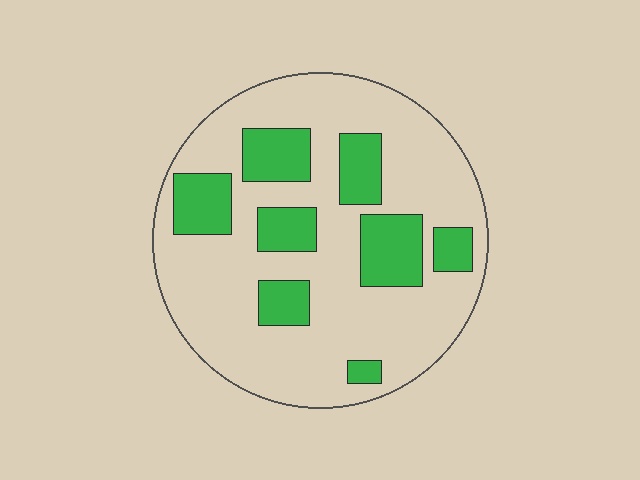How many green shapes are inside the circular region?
8.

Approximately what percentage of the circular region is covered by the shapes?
Approximately 25%.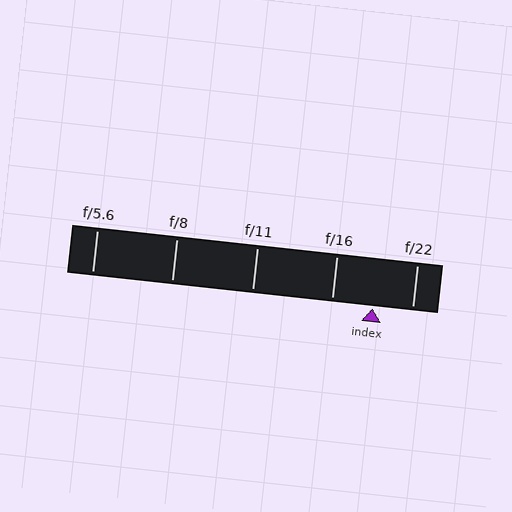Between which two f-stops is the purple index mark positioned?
The index mark is between f/16 and f/22.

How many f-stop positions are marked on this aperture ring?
There are 5 f-stop positions marked.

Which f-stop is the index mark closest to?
The index mark is closest to f/22.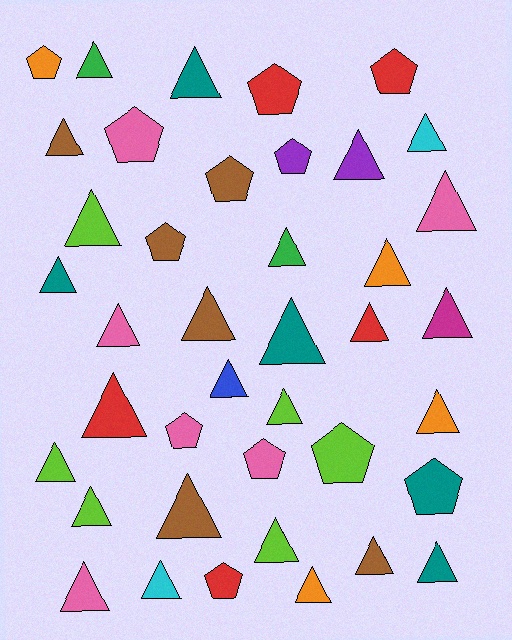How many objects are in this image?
There are 40 objects.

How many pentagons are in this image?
There are 12 pentagons.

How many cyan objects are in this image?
There are 2 cyan objects.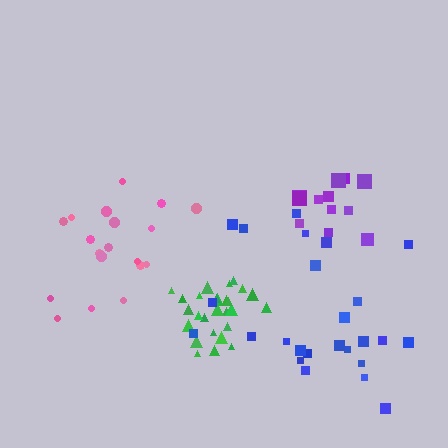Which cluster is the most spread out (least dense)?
Blue.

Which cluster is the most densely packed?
Green.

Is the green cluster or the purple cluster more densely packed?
Green.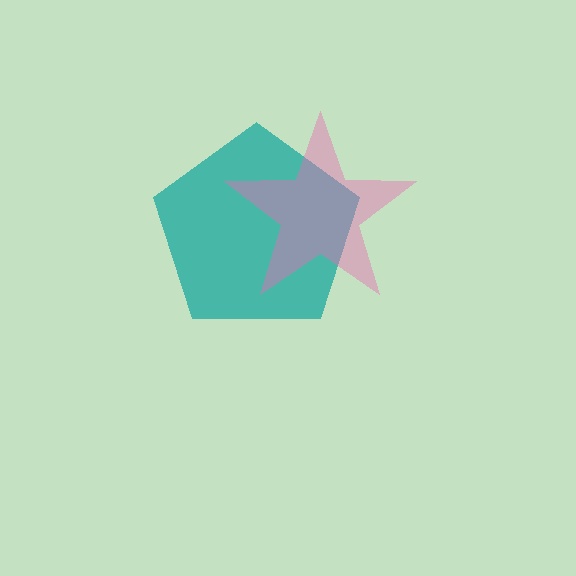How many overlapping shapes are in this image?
There are 2 overlapping shapes in the image.